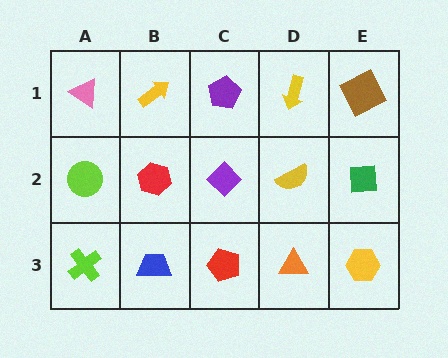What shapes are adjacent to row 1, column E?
A green square (row 2, column E), a yellow arrow (row 1, column D).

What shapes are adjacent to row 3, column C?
A purple diamond (row 2, column C), a blue trapezoid (row 3, column B), an orange triangle (row 3, column D).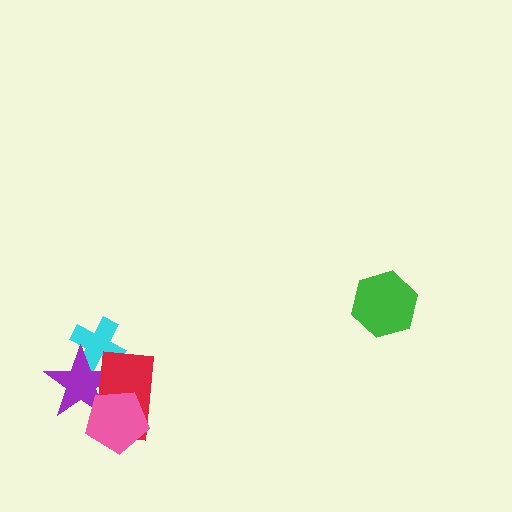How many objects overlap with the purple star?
3 objects overlap with the purple star.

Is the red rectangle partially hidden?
Yes, it is partially covered by another shape.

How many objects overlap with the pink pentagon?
2 objects overlap with the pink pentagon.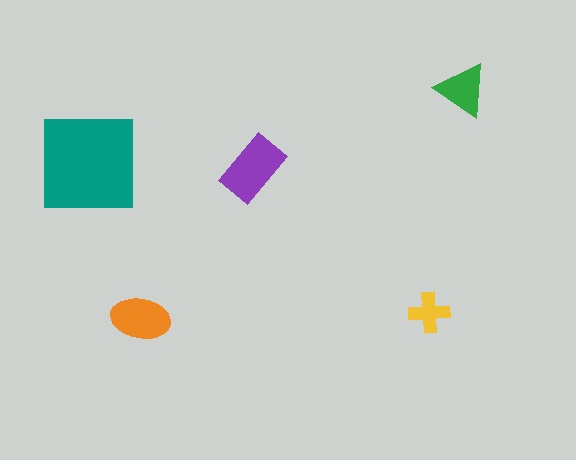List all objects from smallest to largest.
The yellow cross, the green triangle, the orange ellipse, the purple rectangle, the teal square.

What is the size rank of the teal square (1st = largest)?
1st.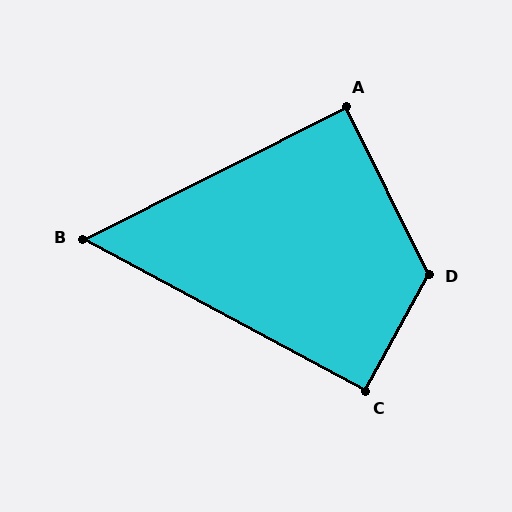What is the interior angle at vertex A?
Approximately 90 degrees (approximately right).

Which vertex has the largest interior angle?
D, at approximately 125 degrees.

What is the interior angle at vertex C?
Approximately 90 degrees (approximately right).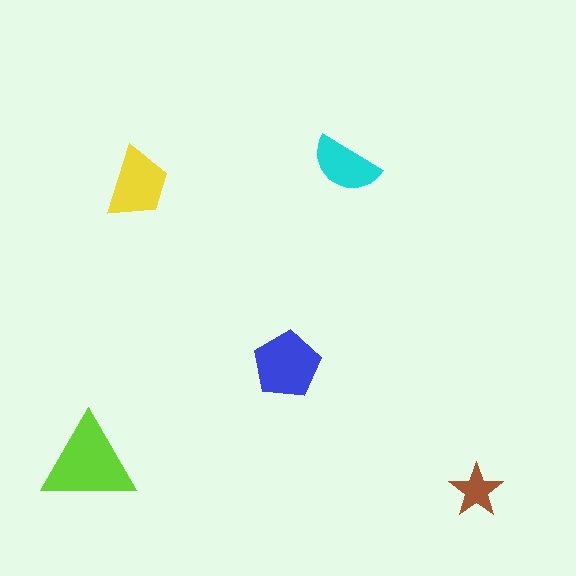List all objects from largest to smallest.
The lime triangle, the blue pentagon, the yellow trapezoid, the cyan semicircle, the brown star.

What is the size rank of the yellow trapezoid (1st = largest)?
3rd.